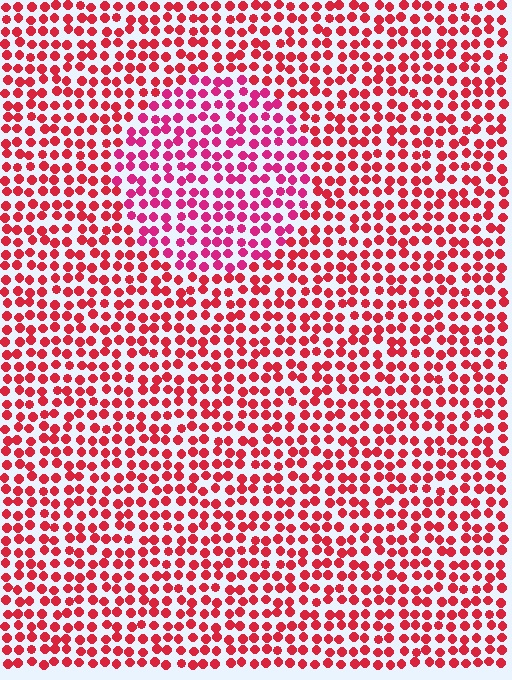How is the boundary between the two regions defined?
The boundary is defined purely by a slight shift in hue (about 24 degrees). Spacing, size, and orientation are identical on both sides.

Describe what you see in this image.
The image is filled with small red elements in a uniform arrangement. A circle-shaped region is visible where the elements are tinted to a slightly different hue, forming a subtle color boundary.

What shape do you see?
I see a circle.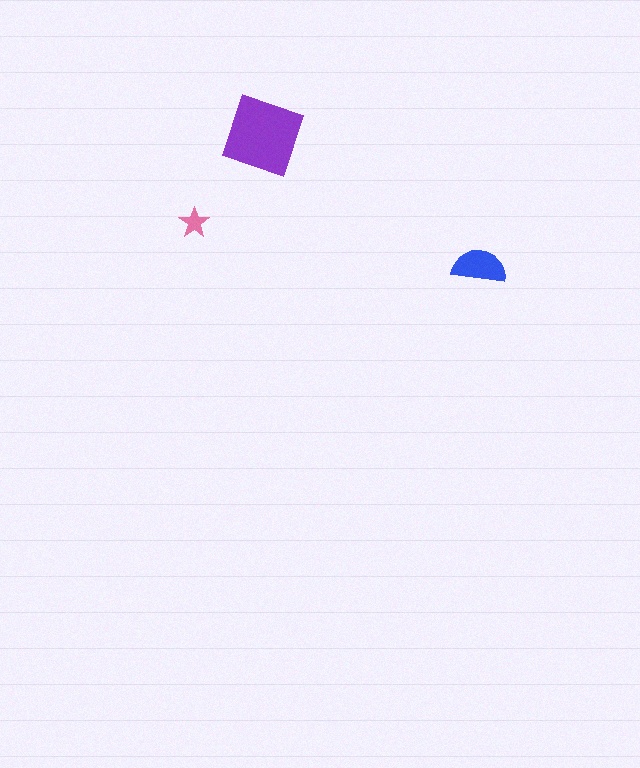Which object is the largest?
The purple square.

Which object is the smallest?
The pink star.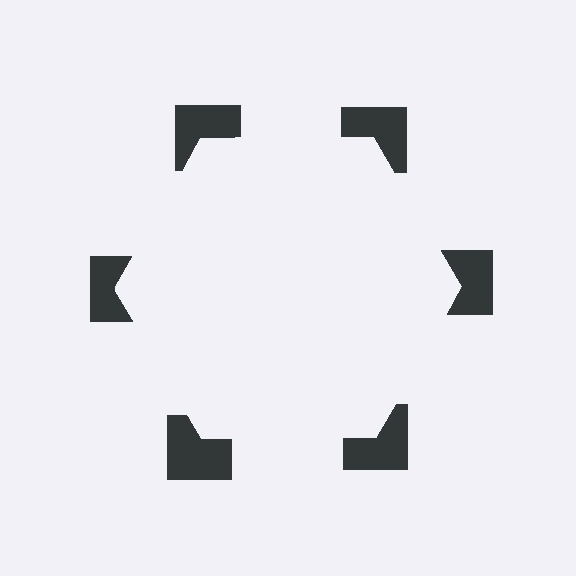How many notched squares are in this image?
There are 6 — one at each vertex of the illusory hexagon.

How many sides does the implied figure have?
6 sides.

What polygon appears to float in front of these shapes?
An illusory hexagon — its edges are inferred from the aligned wedge cuts in the notched squares, not physically drawn.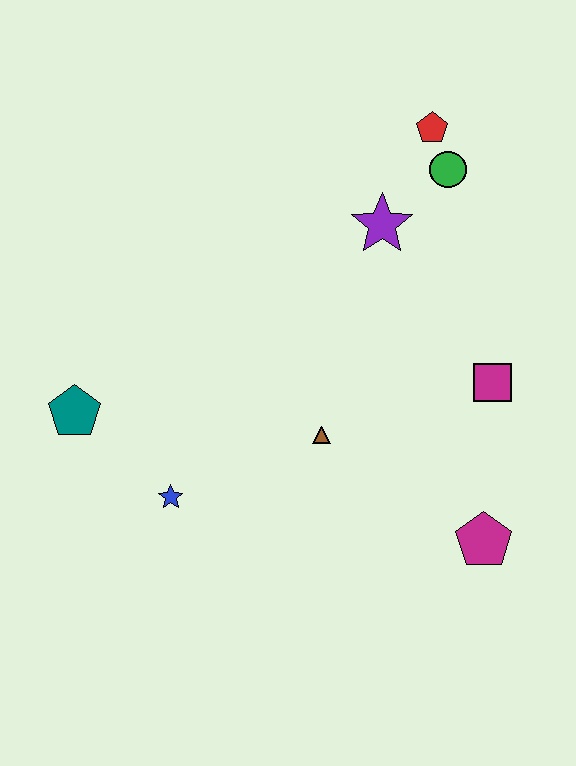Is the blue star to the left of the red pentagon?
Yes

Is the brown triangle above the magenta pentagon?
Yes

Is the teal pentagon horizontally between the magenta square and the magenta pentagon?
No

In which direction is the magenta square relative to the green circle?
The magenta square is below the green circle.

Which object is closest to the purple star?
The green circle is closest to the purple star.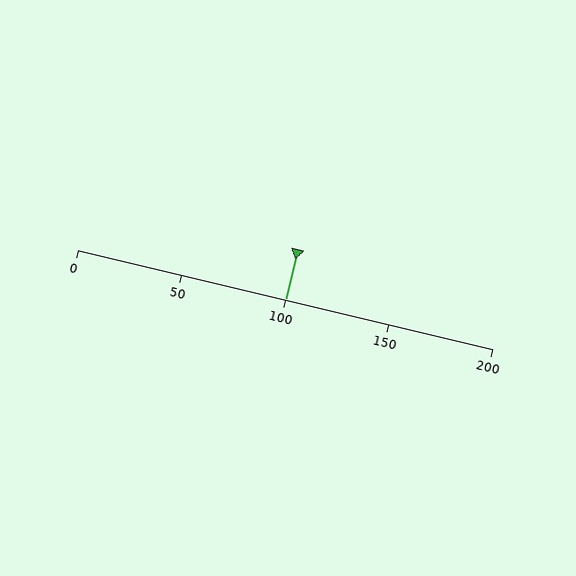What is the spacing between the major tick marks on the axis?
The major ticks are spaced 50 apart.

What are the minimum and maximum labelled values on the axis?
The axis runs from 0 to 200.